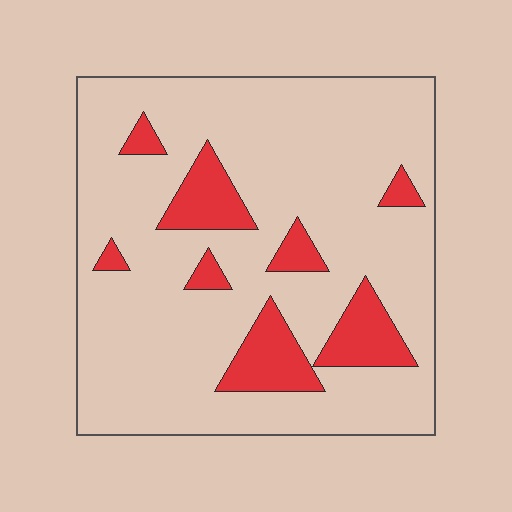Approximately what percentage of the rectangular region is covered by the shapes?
Approximately 15%.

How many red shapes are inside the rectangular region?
8.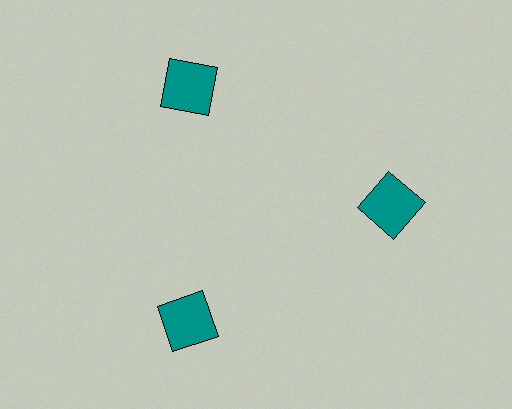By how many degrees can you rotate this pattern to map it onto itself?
The pattern maps onto itself every 120 degrees of rotation.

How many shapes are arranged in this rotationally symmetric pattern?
There are 3 shapes, arranged in 3 groups of 1.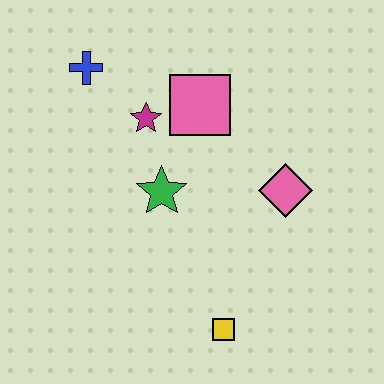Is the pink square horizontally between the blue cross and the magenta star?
No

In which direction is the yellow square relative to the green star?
The yellow square is below the green star.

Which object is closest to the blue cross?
The magenta star is closest to the blue cross.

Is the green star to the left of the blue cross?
No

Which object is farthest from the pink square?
The yellow square is farthest from the pink square.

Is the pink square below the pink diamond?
No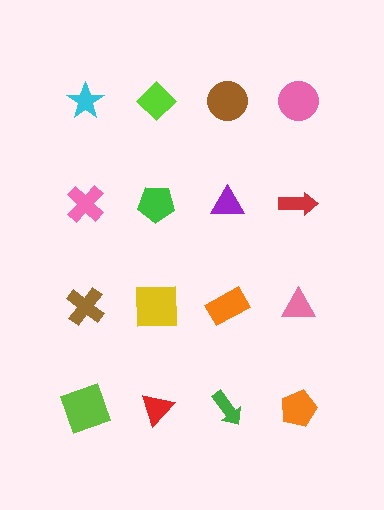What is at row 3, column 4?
A pink triangle.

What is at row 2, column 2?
A green pentagon.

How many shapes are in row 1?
4 shapes.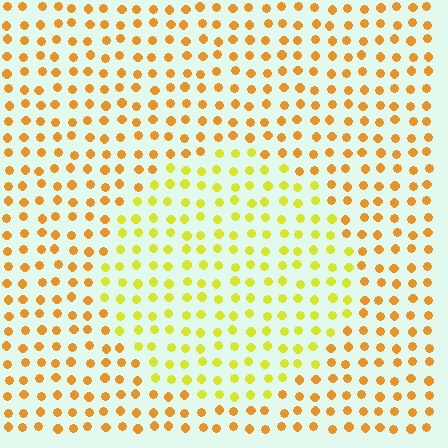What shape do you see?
I see a circle.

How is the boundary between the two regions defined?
The boundary is defined purely by a slight shift in hue (about 31 degrees). Spacing, size, and orientation are identical on both sides.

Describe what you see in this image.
The image is filled with small orange elements in a uniform arrangement. A circle-shaped region is visible where the elements are tinted to a slightly different hue, forming a subtle color boundary.